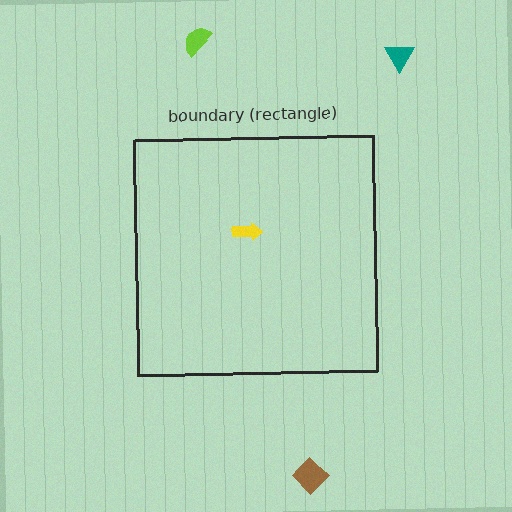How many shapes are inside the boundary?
1 inside, 3 outside.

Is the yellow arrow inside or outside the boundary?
Inside.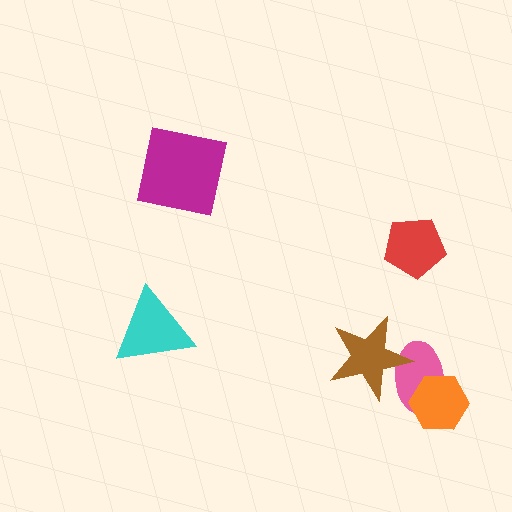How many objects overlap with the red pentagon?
0 objects overlap with the red pentagon.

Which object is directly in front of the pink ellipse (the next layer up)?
The brown star is directly in front of the pink ellipse.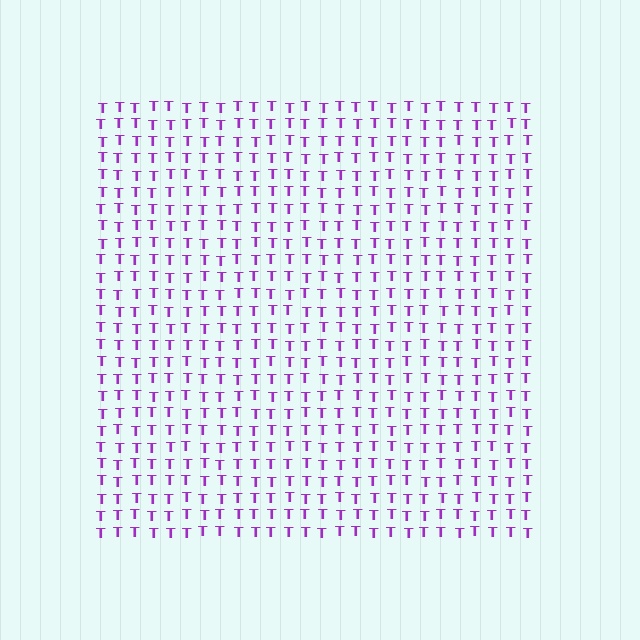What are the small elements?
The small elements are letter T's.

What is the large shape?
The large shape is a square.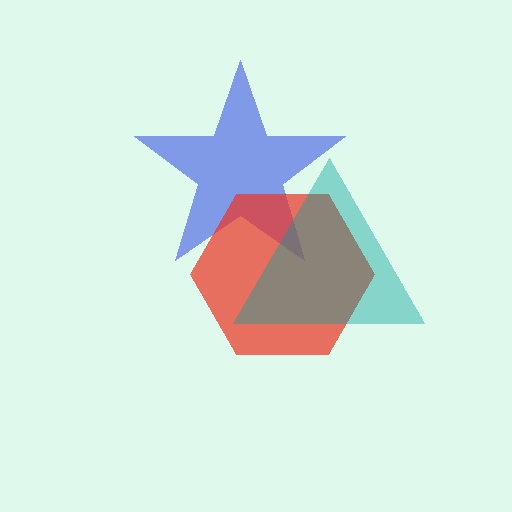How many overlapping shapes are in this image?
There are 3 overlapping shapes in the image.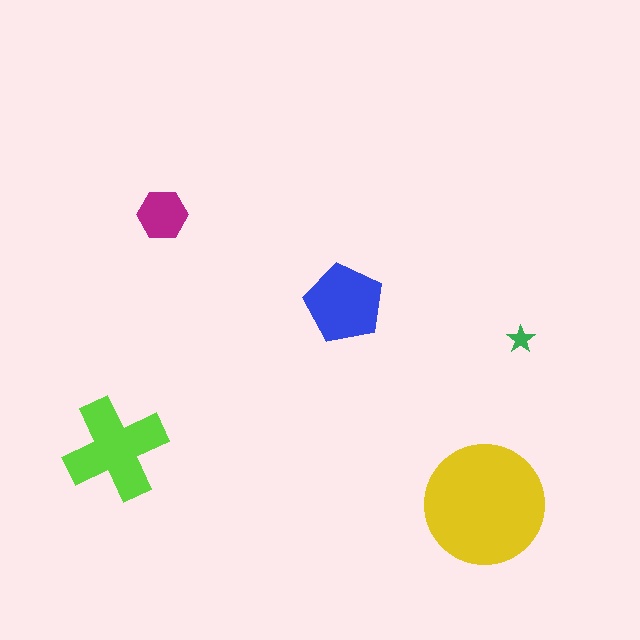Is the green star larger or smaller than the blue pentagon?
Smaller.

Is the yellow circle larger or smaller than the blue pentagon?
Larger.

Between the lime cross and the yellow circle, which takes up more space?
The yellow circle.